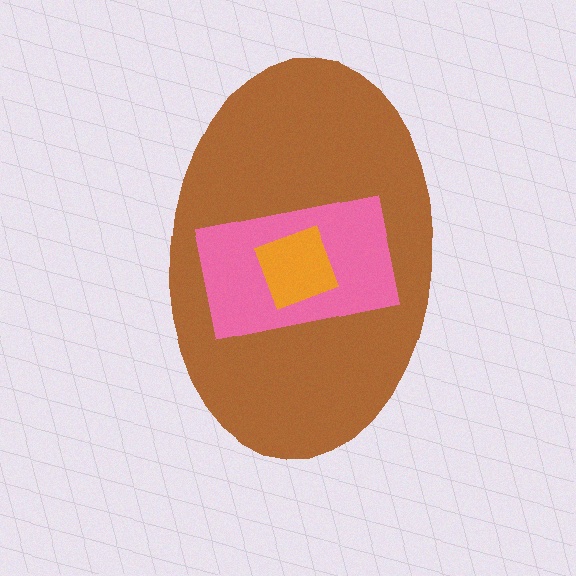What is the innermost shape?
The orange diamond.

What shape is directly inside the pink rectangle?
The orange diamond.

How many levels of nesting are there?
3.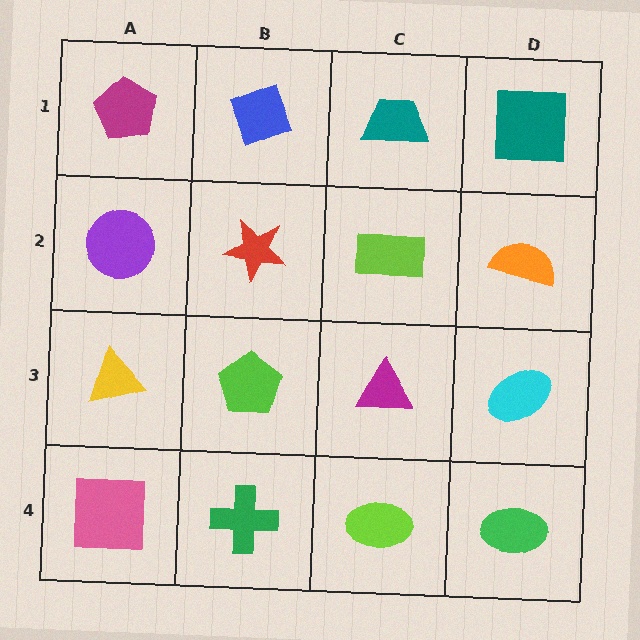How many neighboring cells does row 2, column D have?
3.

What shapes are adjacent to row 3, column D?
An orange semicircle (row 2, column D), a green ellipse (row 4, column D), a magenta triangle (row 3, column C).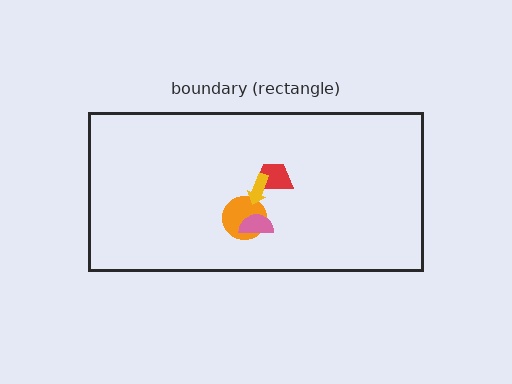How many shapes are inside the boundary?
4 inside, 0 outside.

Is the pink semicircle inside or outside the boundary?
Inside.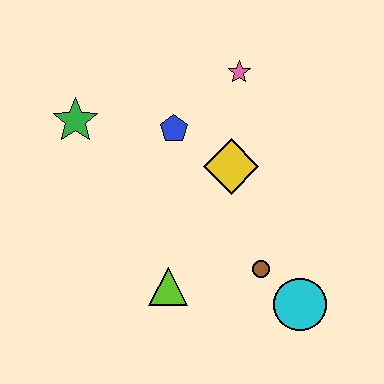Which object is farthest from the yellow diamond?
The green star is farthest from the yellow diamond.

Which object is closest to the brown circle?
The cyan circle is closest to the brown circle.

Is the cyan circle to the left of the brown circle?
No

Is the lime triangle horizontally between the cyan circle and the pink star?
No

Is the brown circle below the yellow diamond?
Yes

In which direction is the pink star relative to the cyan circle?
The pink star is above the cyan circle.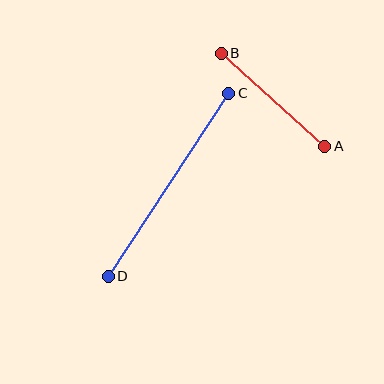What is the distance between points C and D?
The distance is approximately 219 pixels.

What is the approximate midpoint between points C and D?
The midpoint is at approximately (169, 185) pixels.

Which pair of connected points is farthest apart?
Points C and D are farthest apart.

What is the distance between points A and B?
The distance is approximately 139 pixels.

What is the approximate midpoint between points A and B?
The midpoint is at approximately (273, 100) pixels.